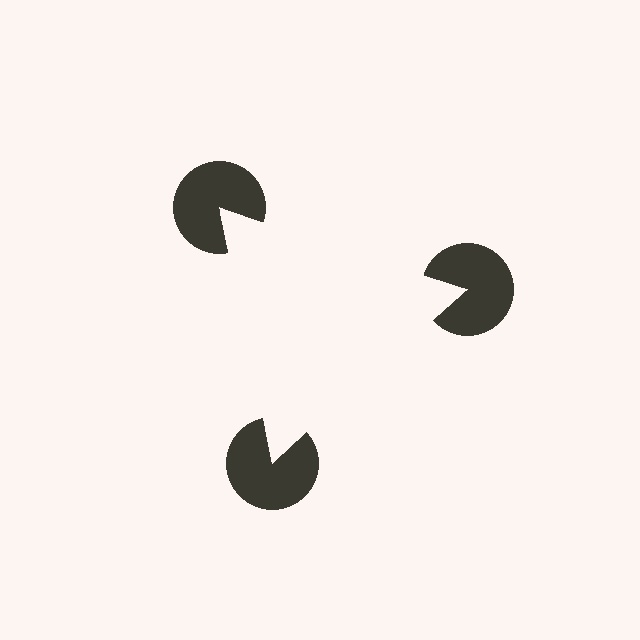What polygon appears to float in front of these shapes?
An illusory triangle — its edges are inferred from the aligned wedge cuts in the pac-man discs, not physically drawn.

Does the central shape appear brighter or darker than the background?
It typically appears slightly brighter than the background, even though no actual brightness change is drawn.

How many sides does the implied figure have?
3 sides.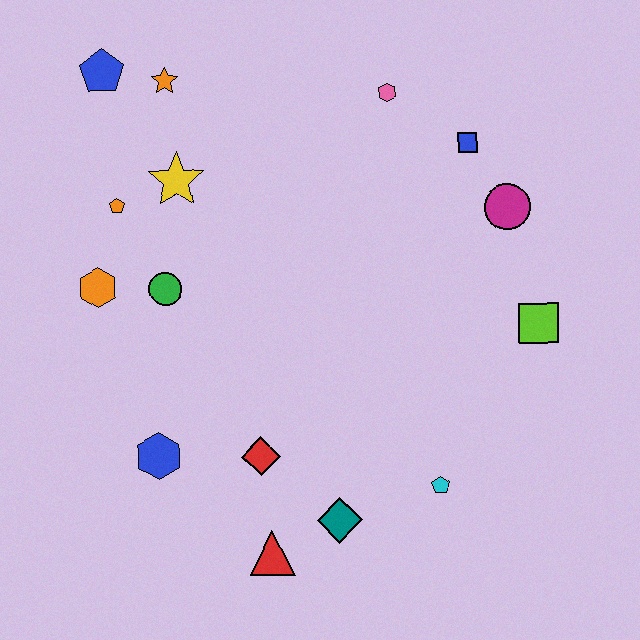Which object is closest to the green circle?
The orange hexagon is closest to the green circle.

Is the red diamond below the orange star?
Yes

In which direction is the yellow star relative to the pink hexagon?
The yellow star is to the left of the pink hexagon.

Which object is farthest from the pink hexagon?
The red triangle is farthest from the pink hexagon.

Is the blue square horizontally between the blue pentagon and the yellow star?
No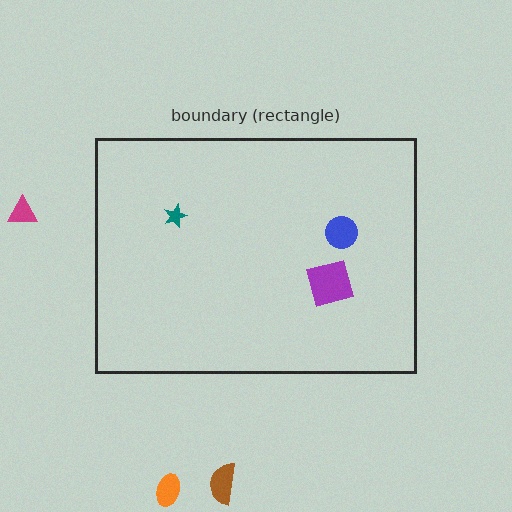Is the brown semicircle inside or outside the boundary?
Outside.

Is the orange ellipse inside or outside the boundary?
Outside.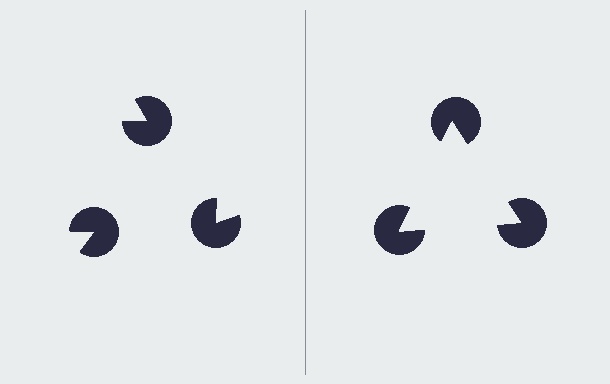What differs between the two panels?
The pac-man discs are positioned identically on both sides; only the wedge orientations differ. On the right they align to a triangle; on the left they are misaligned.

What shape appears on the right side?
An illusory triangle.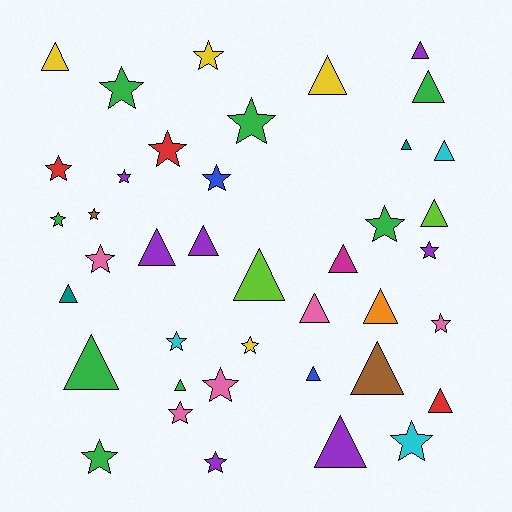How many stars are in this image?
There are 20 stars.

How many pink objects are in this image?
There are 5 pink objects.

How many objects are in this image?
There are 40 objects.